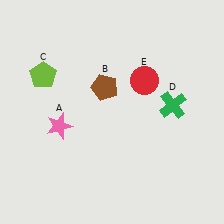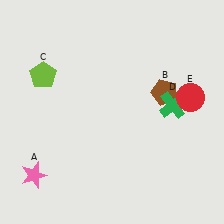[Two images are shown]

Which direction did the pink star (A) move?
The pink star (A) moved down.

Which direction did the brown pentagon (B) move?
The brown pentagon (B) moved right.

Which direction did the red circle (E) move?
The red circle (E) moved right.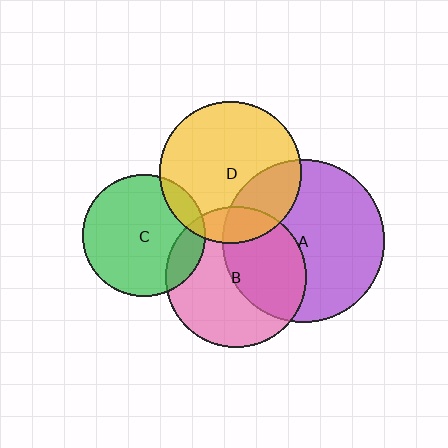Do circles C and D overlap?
Yes.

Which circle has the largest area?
Circle A (purple).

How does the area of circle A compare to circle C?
Approximately 1.8 times.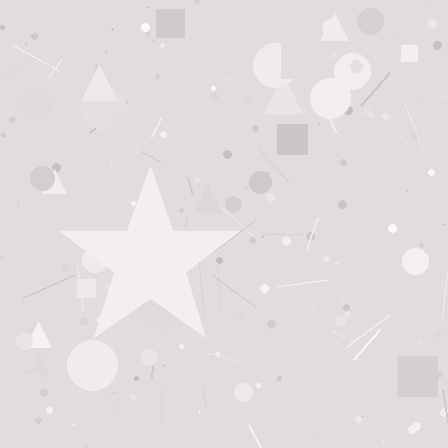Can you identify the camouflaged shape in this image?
The camouflaged shape is a star.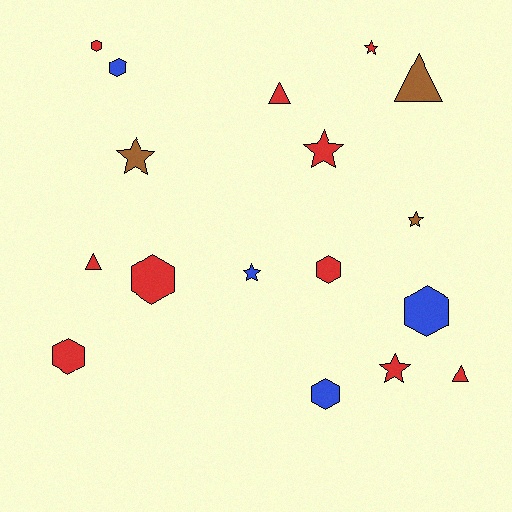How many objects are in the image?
There are 17 objects.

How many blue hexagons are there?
There are 3 blue hexagons.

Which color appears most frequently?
Red, with 10 objects.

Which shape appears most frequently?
Hexagon, with 7 objects.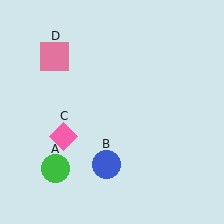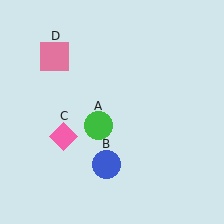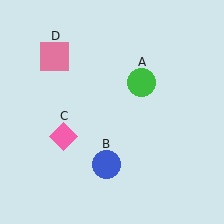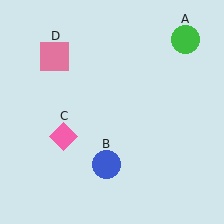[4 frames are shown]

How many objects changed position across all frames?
1 object changed position: green circle (object A).